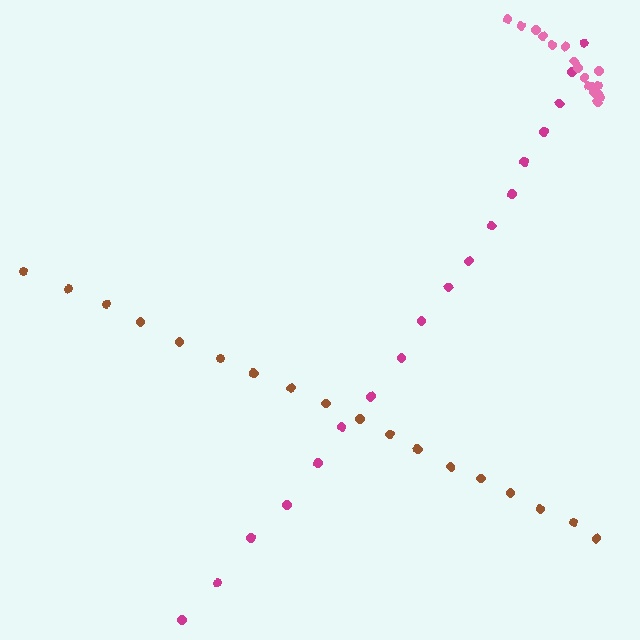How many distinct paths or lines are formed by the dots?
There are 3 distinct paths.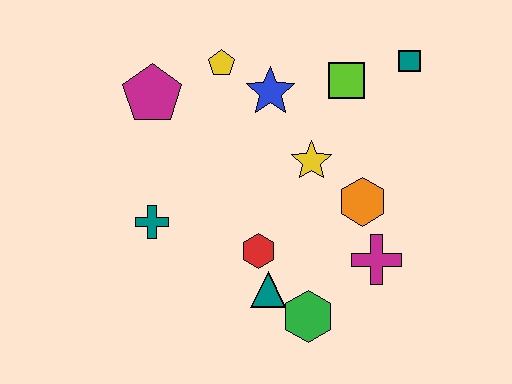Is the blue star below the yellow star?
No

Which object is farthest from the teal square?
The teal cross is farthest from the teal square.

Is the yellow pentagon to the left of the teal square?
Yes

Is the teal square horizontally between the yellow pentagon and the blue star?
No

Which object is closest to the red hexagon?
The teal triangle is closest to the red hexagon.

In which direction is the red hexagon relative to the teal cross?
The red hexagon is to the right of the teal cross.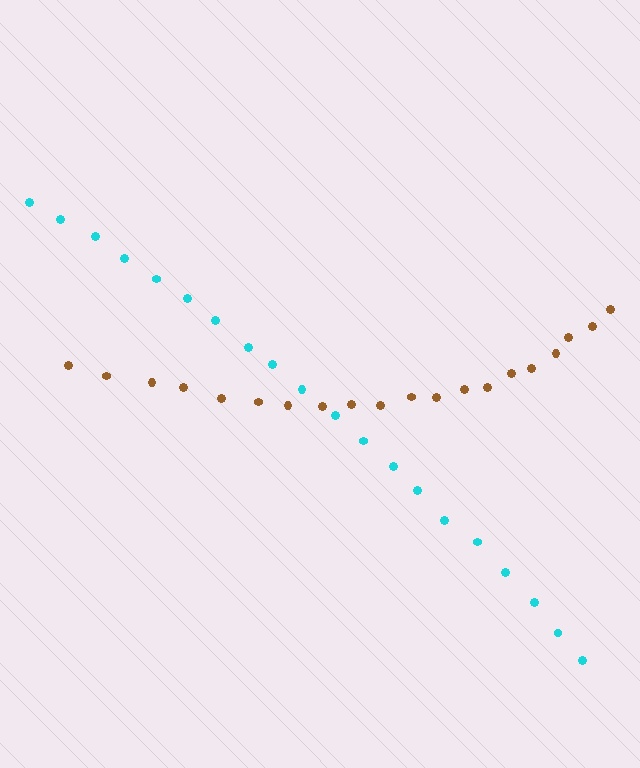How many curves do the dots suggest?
There are 2 distinct paths.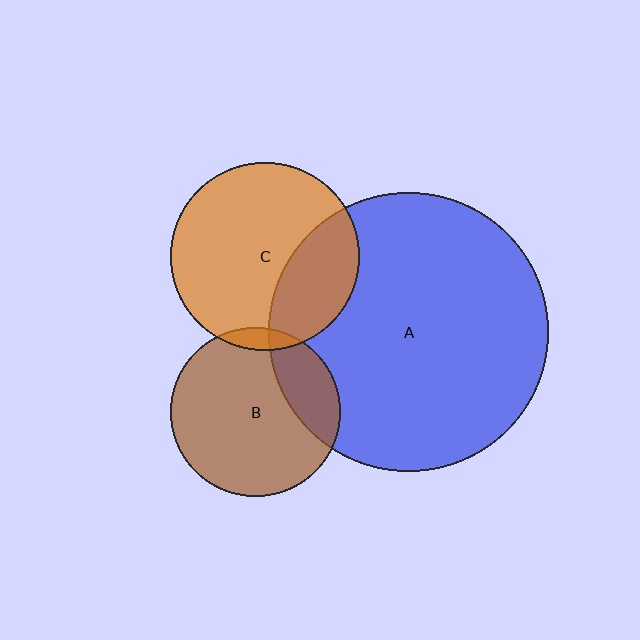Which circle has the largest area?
Circle A (blue).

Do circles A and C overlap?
Yes.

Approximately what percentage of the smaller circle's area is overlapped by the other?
Approximately 30%.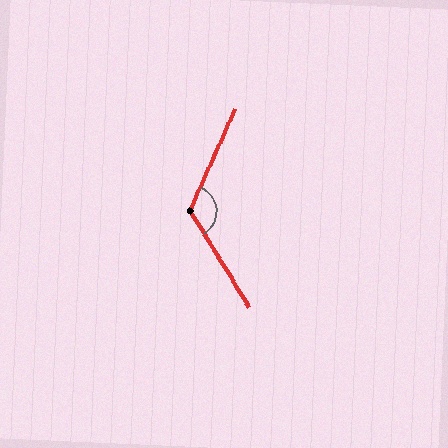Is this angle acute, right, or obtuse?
It is obtuse.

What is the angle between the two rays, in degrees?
Approximately 124 degrees.